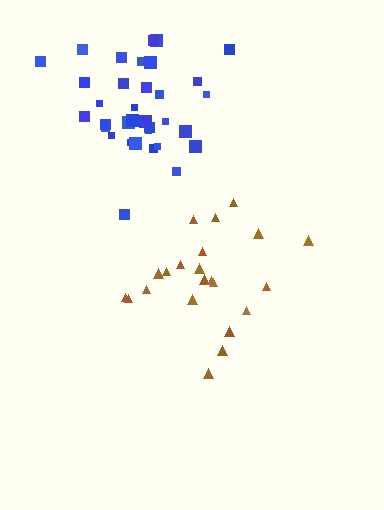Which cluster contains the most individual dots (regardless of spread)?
Blue (35).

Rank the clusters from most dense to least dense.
brown, blue.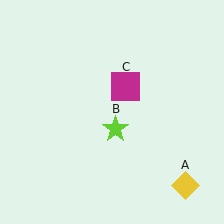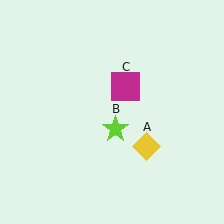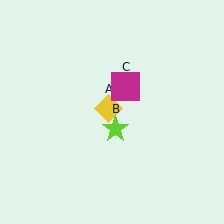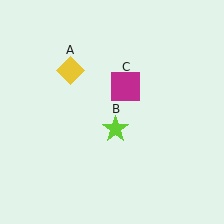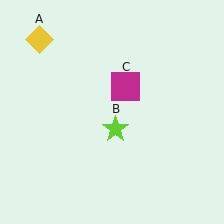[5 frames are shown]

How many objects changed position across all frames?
1 object changed position: yellow diamond (object A).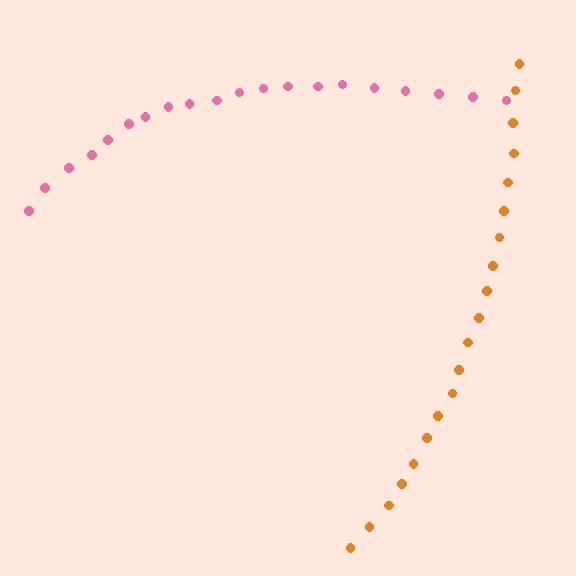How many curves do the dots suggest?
There are 2 distinct paths.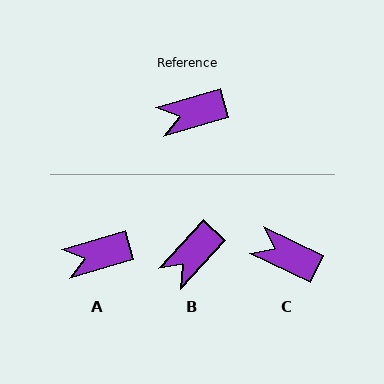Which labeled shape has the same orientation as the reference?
A.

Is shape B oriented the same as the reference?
No, it is off by about 32 degrees.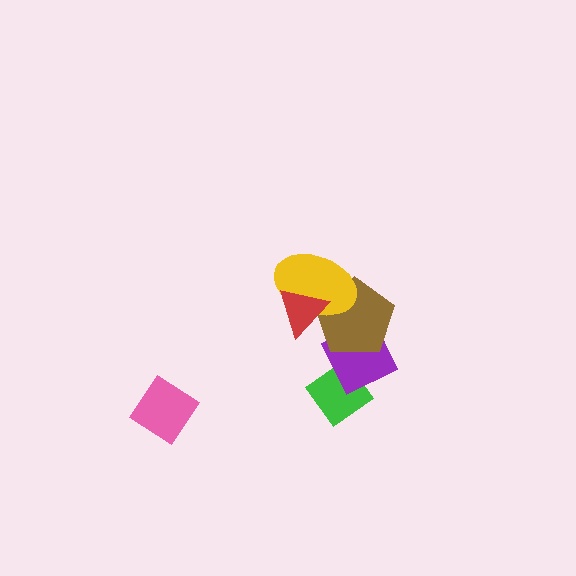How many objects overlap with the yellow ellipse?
2 objects overlap with the yellow ellipse.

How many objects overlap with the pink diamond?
0 objects overlap with the pink diamond.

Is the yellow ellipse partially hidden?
Yes, it is partially covered by another shape.